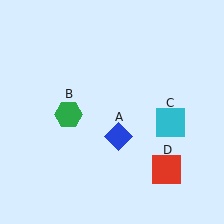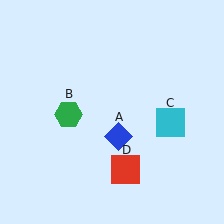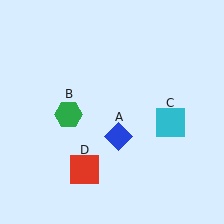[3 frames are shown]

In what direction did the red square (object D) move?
The red square (object D) moved left.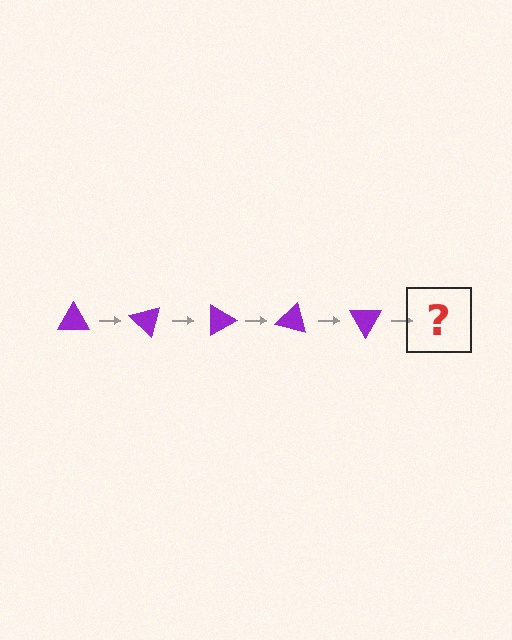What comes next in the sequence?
The next element should be a purple triangle rotated 225 degrees.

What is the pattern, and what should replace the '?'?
The pattern is that the triangle rotates 45 degrees each step. The '?' should be a purple triangle rotated 225 degrees.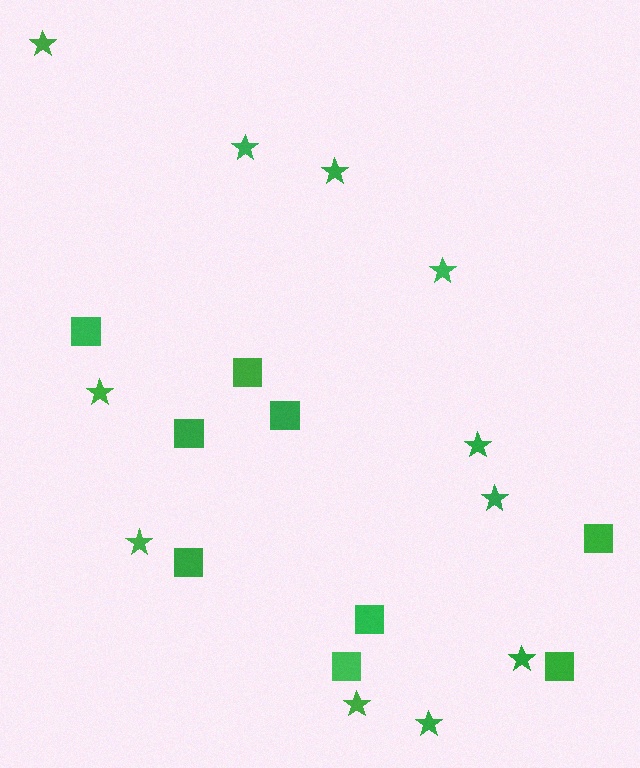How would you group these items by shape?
There are 2 groups: one group of squares (9) and one group of stars (11).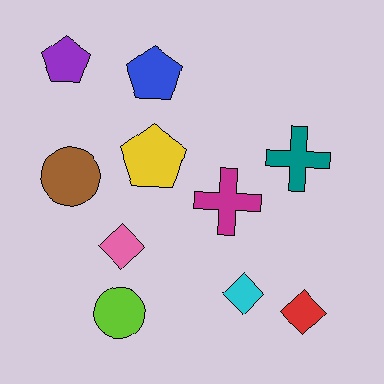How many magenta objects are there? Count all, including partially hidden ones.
There is 1 magenta object.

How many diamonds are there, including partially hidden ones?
There are 3 diamonds.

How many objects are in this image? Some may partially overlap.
There are 10 objects.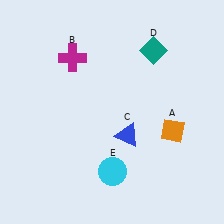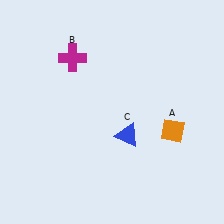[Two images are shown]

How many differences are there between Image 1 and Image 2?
There are 2 differences between the two images.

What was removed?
The cyan circle (E), the teal diamond (D) were removed in Image 2.